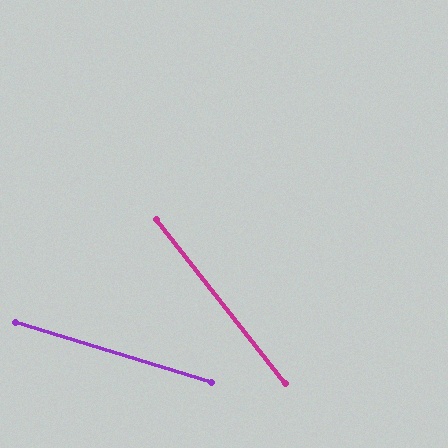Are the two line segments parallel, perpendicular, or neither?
Neither parallel nor perpendicular — they differ by about 35°.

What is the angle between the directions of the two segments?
Approximately 35 degrees.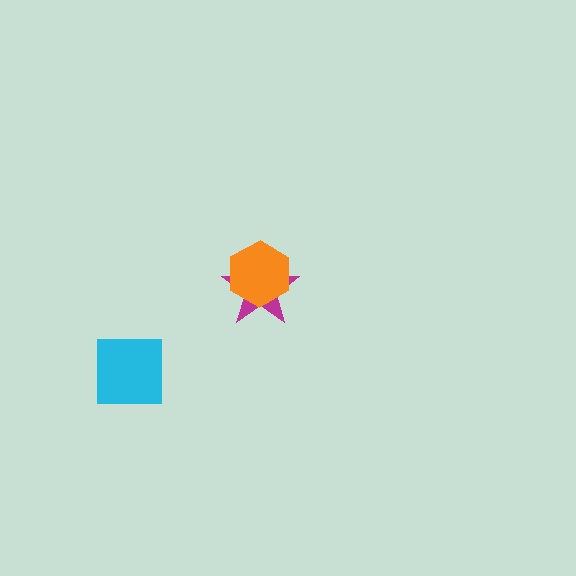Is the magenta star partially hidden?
Yes, it is partially covered by another shape.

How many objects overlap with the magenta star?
1 object overlaps with the magenta star.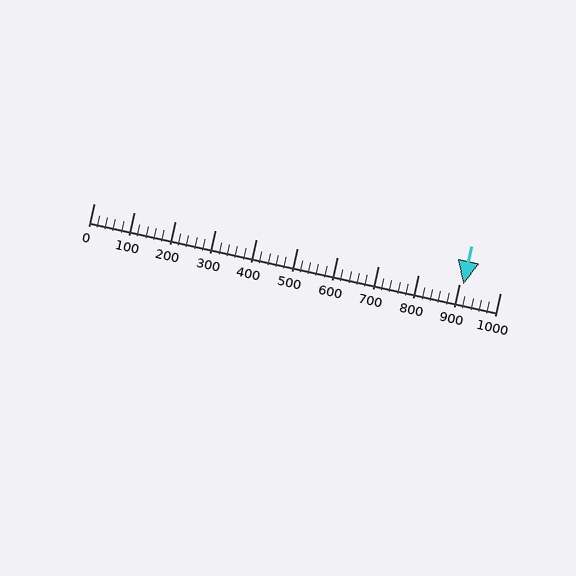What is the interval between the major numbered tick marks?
The major tick marks are spaced 100 units apart.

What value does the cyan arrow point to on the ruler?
The cyan arrow points to approximately 911.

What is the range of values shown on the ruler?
The ruler shows values from 0 to 1000.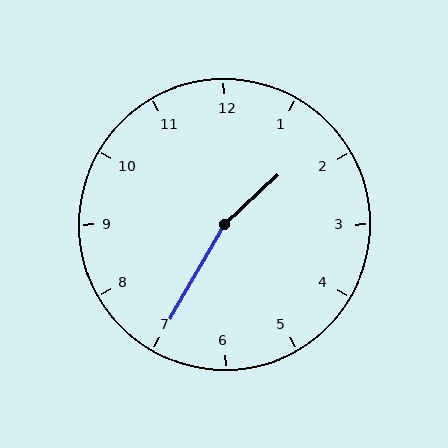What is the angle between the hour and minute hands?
Approximately 162 degrees.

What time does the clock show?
1:35.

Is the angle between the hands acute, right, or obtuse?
It is obtuse.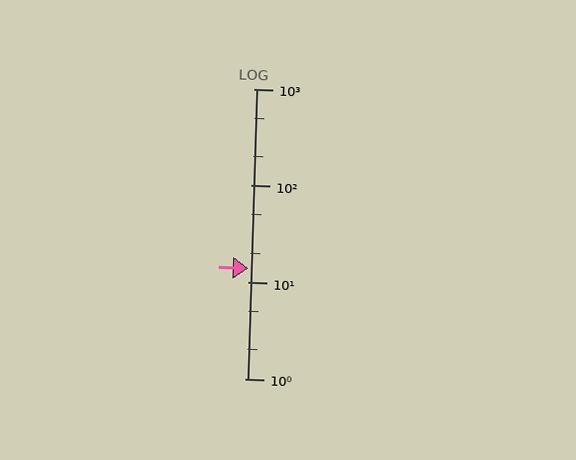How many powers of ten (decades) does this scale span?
The scale spans 3 decades, from 1 to 1000.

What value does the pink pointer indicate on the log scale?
The pointer indicates approximately 14.